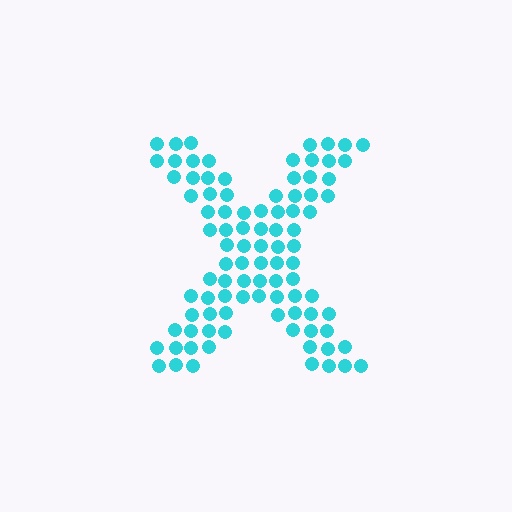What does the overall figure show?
The overall figure shows the letter X.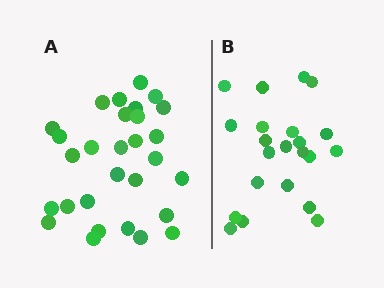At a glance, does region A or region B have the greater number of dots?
Region A (the left region) has more dots.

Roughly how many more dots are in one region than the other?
Region A has roughly 8 or so more dots than region B.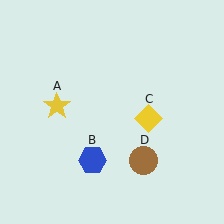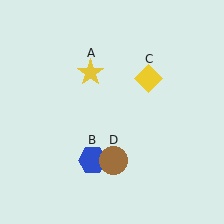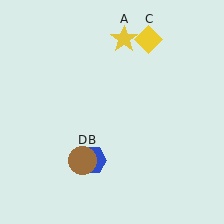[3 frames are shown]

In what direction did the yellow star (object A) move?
The yellow star (object A) moved up and to the right.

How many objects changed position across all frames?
3 objects changed position: yellow star (object A), yellow diamond (object C), brown circle (object D).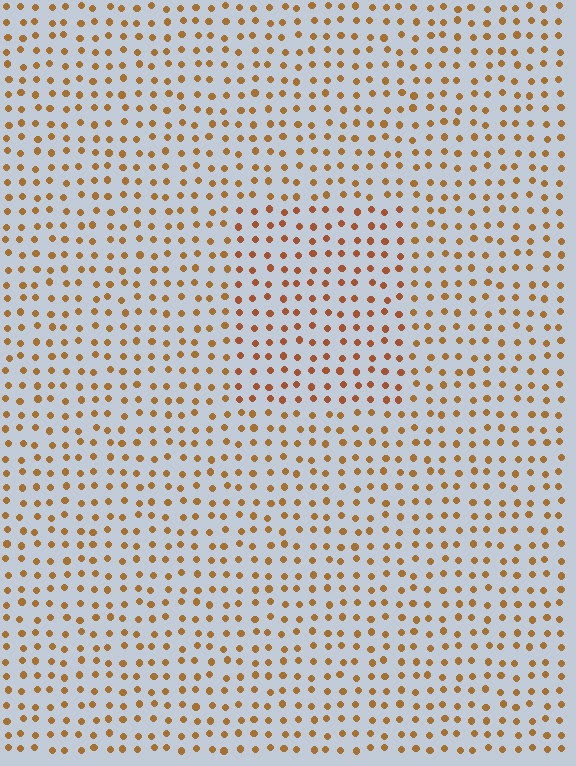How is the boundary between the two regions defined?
The boundary is defined purely by a slight shift in hue (about 16 degrees). Spacing, size, and orientation are identical on both sides.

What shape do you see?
I see a rectangle.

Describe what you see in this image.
The image is filled with small brown elements in a uniform arrangement. A rectangle-shaped region is visible where the elements are tinted to a slightly different hue, forming a subtle color boundary.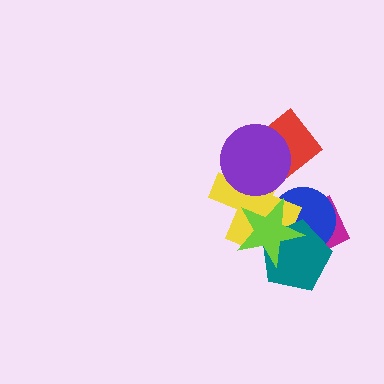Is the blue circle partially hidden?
Yes, it is partially covered by another shape.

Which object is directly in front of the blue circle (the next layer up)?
The yellow cross is directly in front of the blue circle.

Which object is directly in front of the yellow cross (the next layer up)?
The purple circle is directly in front of the yellow cross.